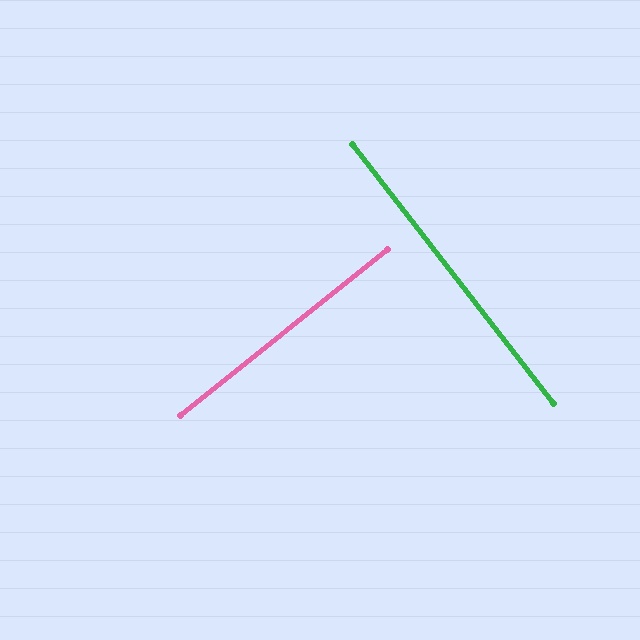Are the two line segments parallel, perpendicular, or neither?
Perpendicular — they meet at approximately 89°.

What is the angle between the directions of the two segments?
Approximately 89 degrees.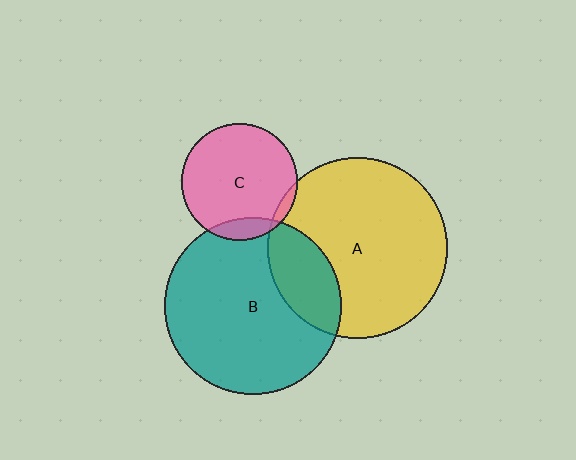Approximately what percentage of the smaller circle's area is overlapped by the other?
Approximately 5%.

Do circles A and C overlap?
Yes.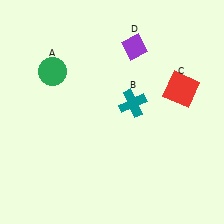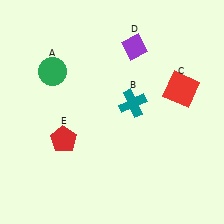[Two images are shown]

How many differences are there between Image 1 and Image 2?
There is 1 difference between the two images.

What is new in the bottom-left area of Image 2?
A red pentagon (E) was added in the bottom-left area of Image 2.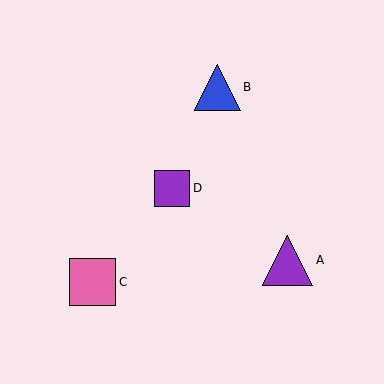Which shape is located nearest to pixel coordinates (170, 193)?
The purple square (labeled D) at (172, 188) is nearest to that location.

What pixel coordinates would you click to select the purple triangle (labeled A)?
Click at (288, 260) to select the purple triangle A.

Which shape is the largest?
The purple triangle (labeled A) is the largest.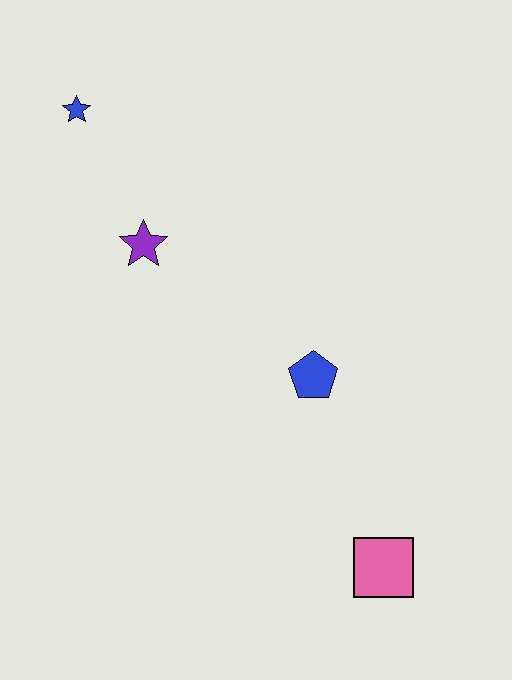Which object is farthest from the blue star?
The pink square is farthest from the blue star.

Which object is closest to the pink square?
The blue pentagon is closest to the pink square.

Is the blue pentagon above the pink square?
Yes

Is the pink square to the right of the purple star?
Yes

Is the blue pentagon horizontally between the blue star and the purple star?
No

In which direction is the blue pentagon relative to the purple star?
The blue pentagon is to the right of the purple star.